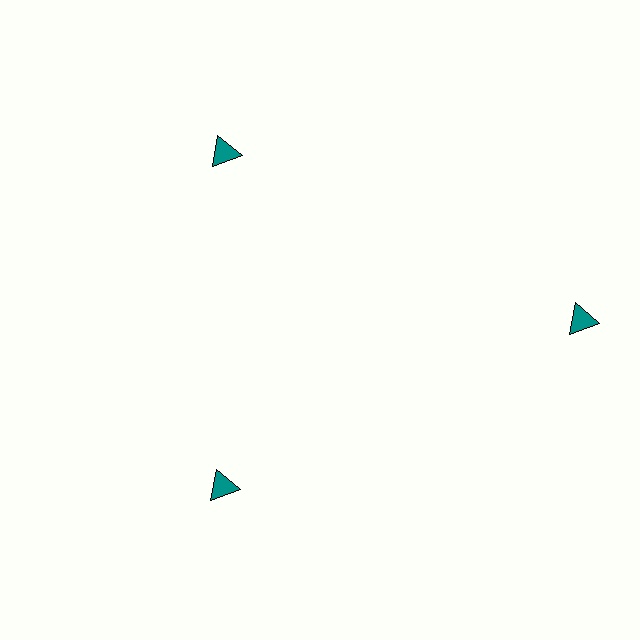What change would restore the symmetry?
The symmetry would be restored by moving it inward, back onto the ring so that all 3 triangles sit at equal angles and equal distance from the center.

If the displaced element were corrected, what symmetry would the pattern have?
It would have 3-fold rotational symmetry — the pattern would map onto itself every 120 degrees.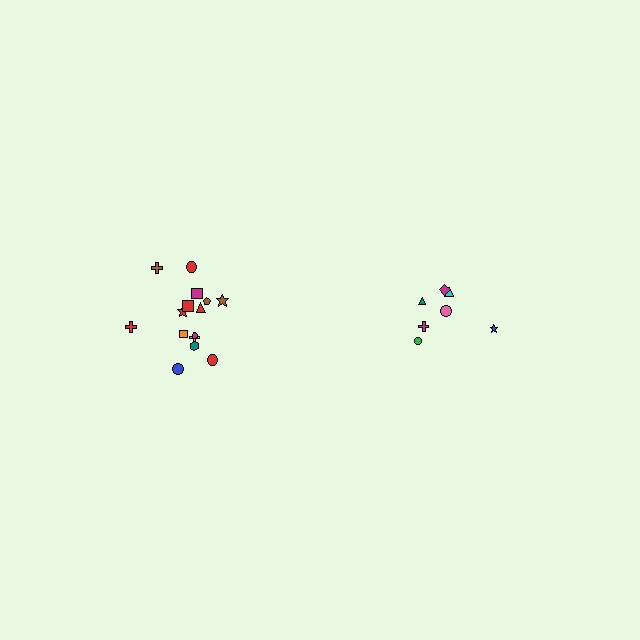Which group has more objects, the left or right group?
The left group.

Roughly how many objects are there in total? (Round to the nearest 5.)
Roughly 20 objects in total.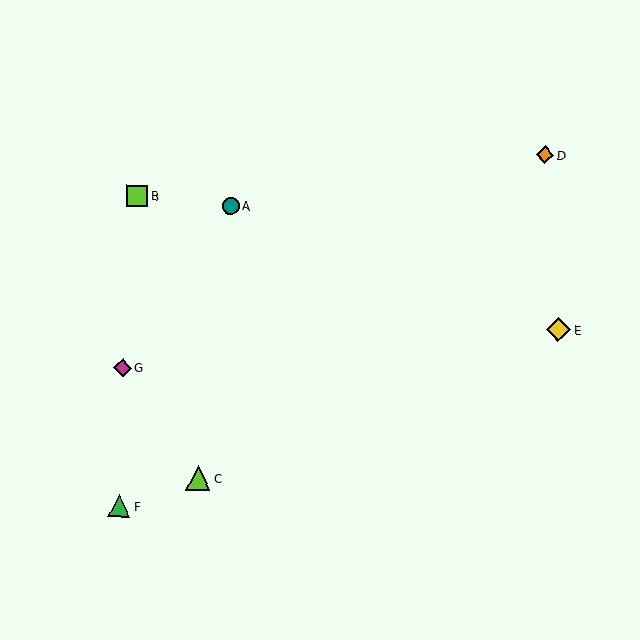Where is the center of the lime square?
The center of the lime square is at (137, 196).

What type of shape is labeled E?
Shape E is a yellow diamond.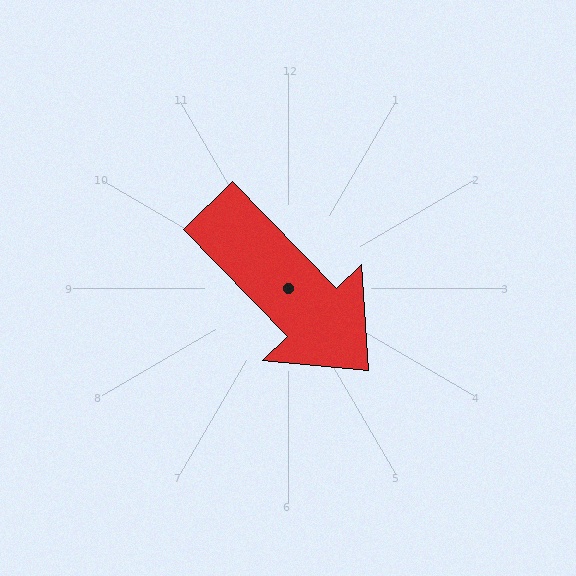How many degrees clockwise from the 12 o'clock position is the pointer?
Approximately 136 degrees.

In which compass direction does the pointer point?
Southeast.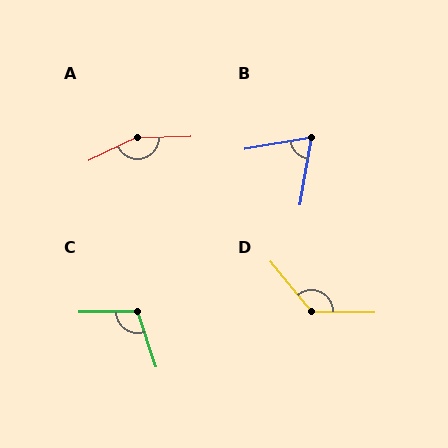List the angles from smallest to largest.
B (70°), C (108°), D (130°), A (155°).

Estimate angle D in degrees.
Approximately 130 degrees.